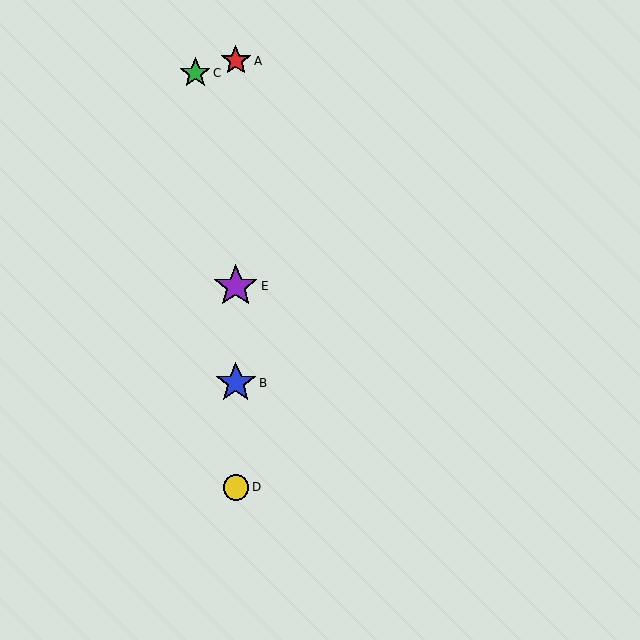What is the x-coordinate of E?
Object E is at x≈236.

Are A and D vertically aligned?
Yes, both are at x≈236.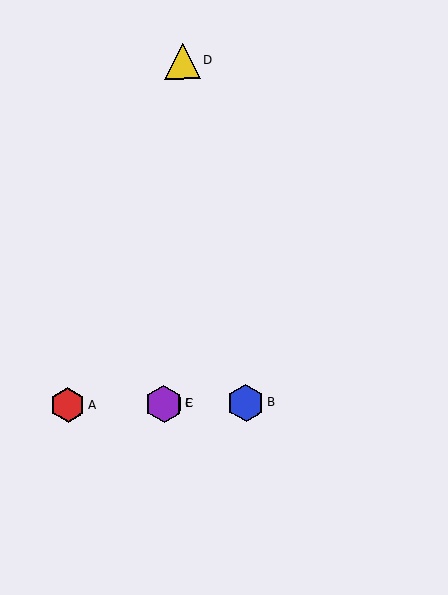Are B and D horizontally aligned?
No, B is at y≈403 and D is at y≈61.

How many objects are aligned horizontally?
4 objects (A, B, C, E) are aligned horizontally.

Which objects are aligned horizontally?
Objects A, B, C, E are aligned horizontally.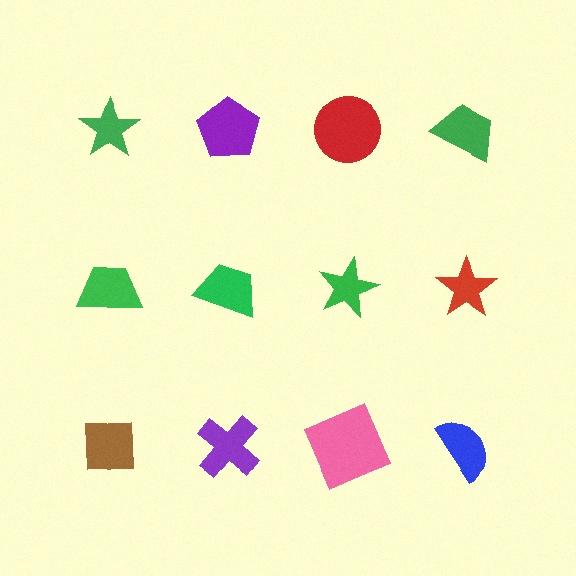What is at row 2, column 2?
A green trapezoid.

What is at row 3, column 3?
A pink square.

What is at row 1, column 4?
A green trapezoid.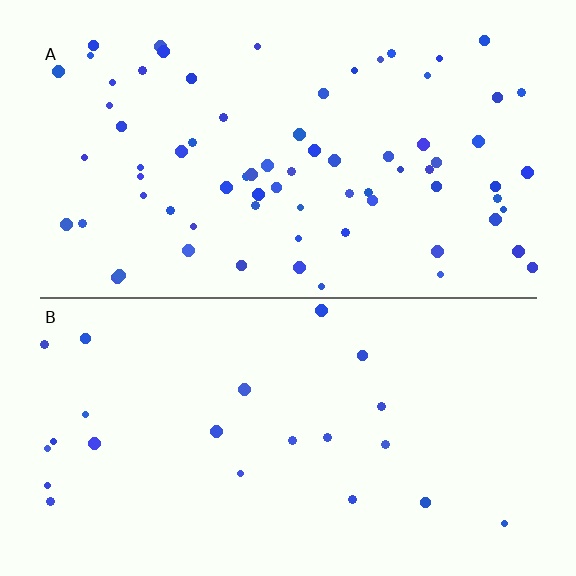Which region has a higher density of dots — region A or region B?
A (the top).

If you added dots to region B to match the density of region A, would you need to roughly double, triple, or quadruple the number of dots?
Approximately triple.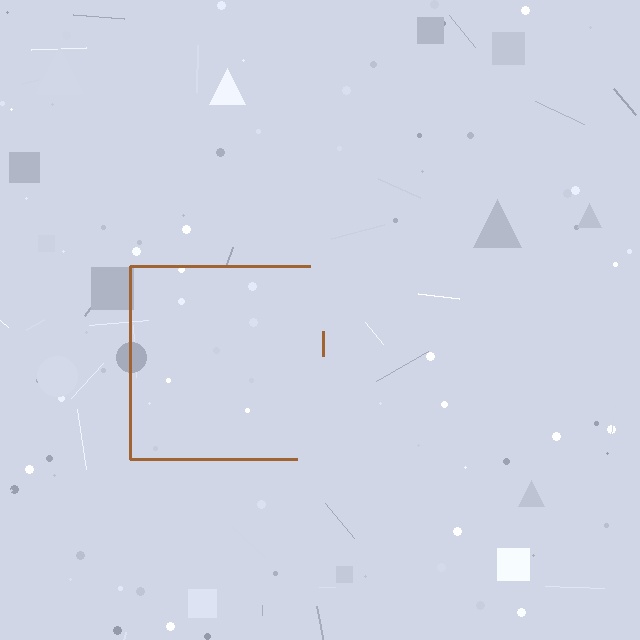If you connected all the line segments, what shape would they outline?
They would outline a square.